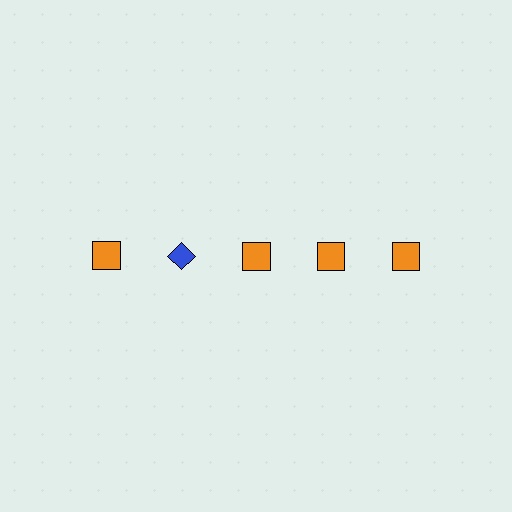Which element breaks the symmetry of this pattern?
The blue diamond in the top row, second from left column breaks the symmetry. All other shapes are orange squares.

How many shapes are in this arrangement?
There are 5 shapes arranged in a grid pattern.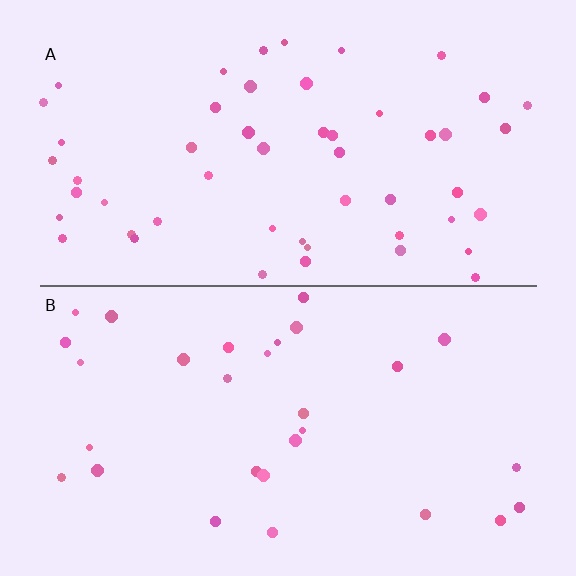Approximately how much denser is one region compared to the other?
Approximately 1.8× — region A over region B.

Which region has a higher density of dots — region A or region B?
A (the top).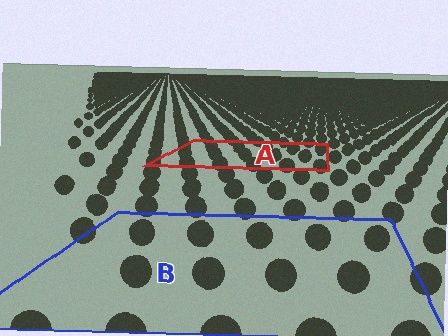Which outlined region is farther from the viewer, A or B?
Region A is farther from the viewer — the texture elements inside it appear smaller and more densely packed.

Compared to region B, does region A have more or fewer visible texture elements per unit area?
Region A has more texture elements per unit area — they are packed more densely because it is farther away.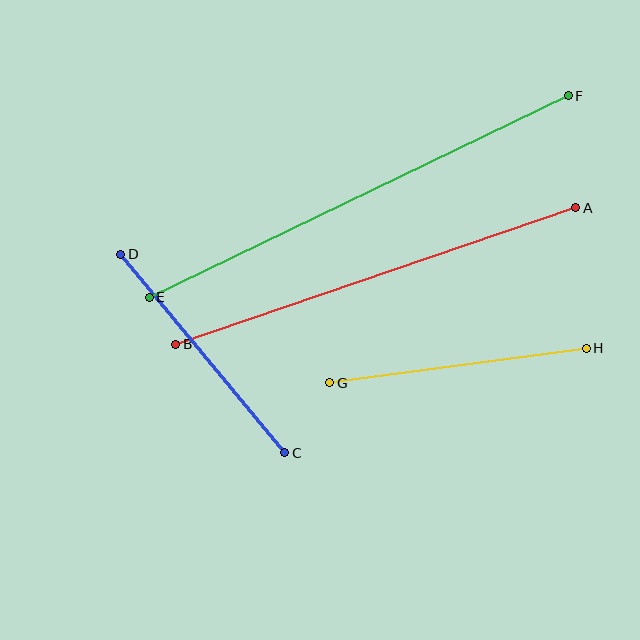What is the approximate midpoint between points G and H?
The midpoint is at approximately (458, 365) pixels.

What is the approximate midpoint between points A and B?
The midpoint is at approximately (376, 276) pixels.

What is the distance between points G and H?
The distance is approximately 259 pixels.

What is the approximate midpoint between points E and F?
The midpoint is at approximately (359, 196) pixels.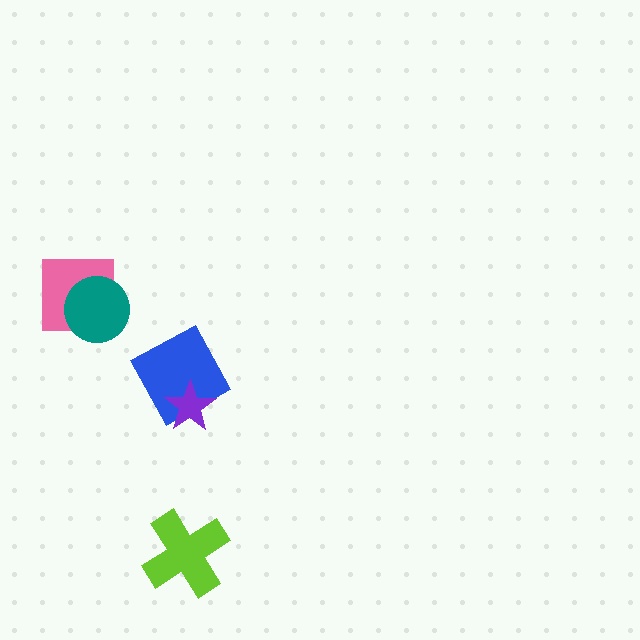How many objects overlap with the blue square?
1 object overlaps with the blue square.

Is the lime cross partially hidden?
No, no other shape covers it.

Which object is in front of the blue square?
The purple star is in front of the blue square.